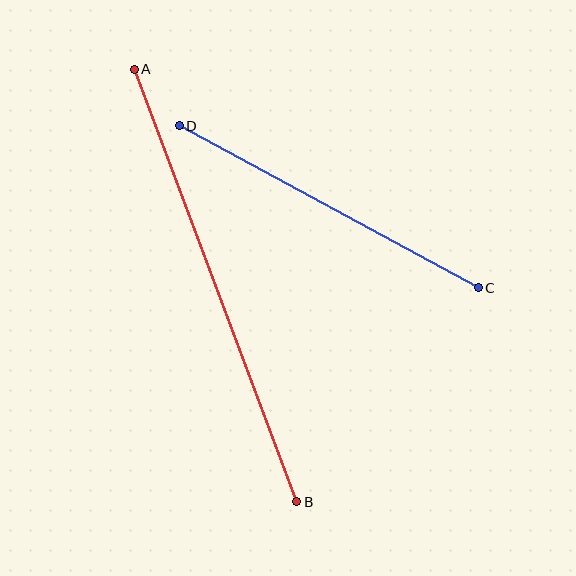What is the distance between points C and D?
The distance is approximately 340 pixels.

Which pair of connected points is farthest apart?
Points A and B are farthest apart.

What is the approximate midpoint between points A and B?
The midpoint is at approximately (216, 285) pixels.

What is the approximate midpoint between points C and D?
The midpoint is at approximately (329, 207) pixels.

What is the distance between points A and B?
The distance is approximately 462 pixels.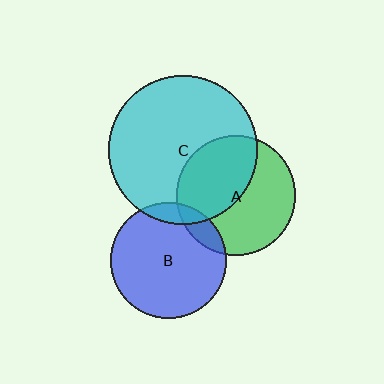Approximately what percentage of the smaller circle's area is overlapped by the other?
Approximately 10%.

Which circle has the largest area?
Circle C (cyan).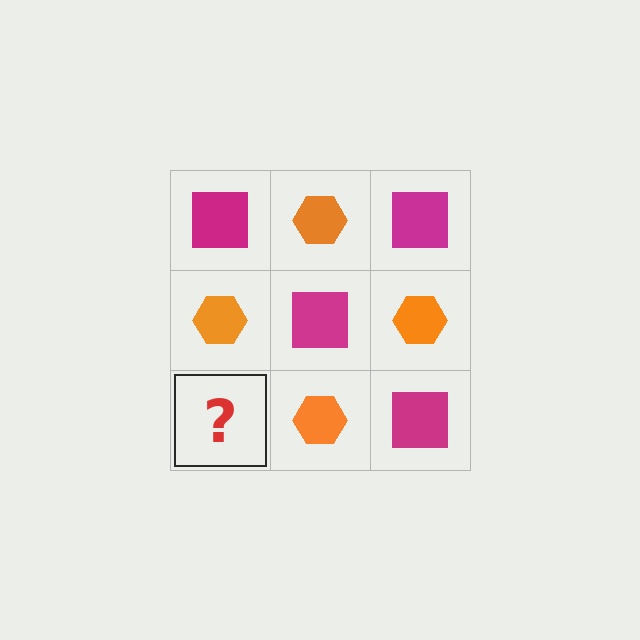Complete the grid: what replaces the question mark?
The question mark should be replaced with a magenta square.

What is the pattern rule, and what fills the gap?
The rule is that it alternates magenta square and orange hexagon in a checkerboard pattern. The gap should be filled with a magenta square.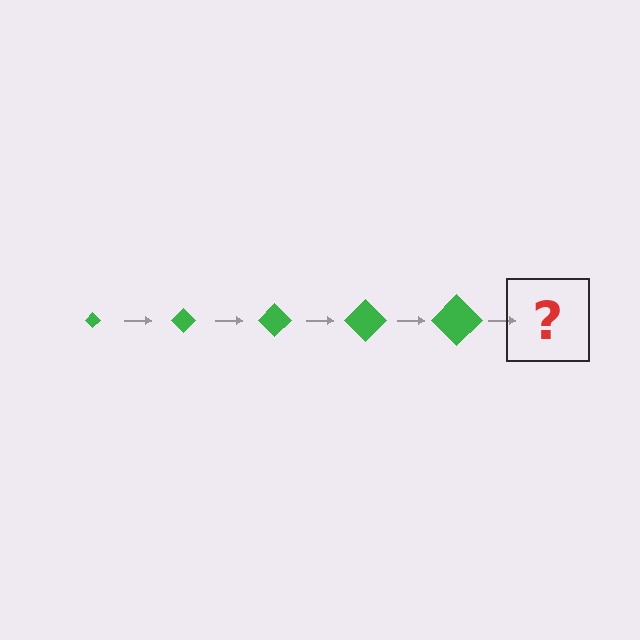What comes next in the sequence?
The next element should be a green diamond, larger than the previous one.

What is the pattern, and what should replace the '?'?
The pattern is that the diamond gets progressively larger each step. The '?' should be a green diamond, larger than the previous one.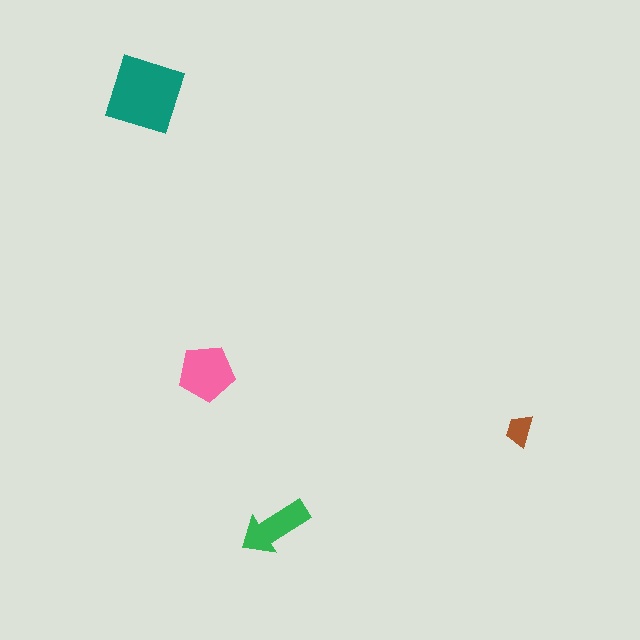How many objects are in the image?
There are 4 objects in the image.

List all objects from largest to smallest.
The teal square, the pink pentagon, the green arrow, the brown trapezoid.